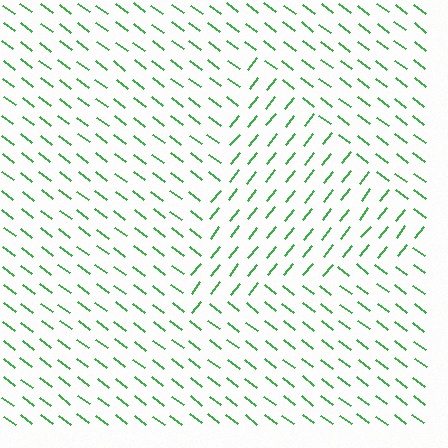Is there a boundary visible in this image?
Yes, there is a texture boundary formed by a change in line orientation.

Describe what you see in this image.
The image is filled with small green line segments. A triangle region in the image has lines oriented differently from the surrounding lines, creating a visible texture boundary.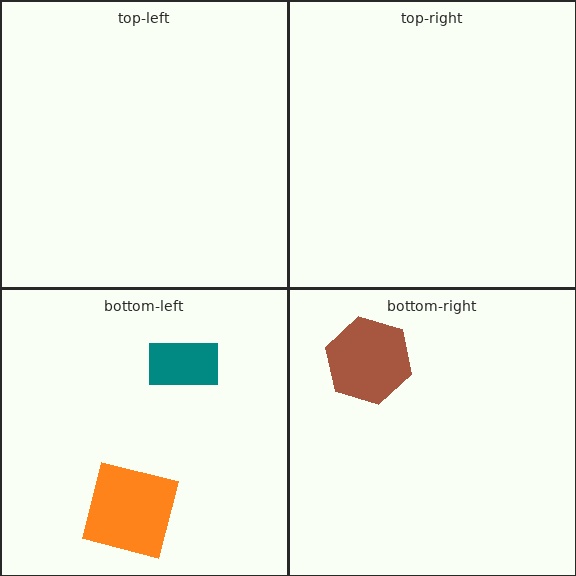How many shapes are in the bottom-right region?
1.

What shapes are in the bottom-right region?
The brown hexagon.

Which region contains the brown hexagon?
The bottom-right region.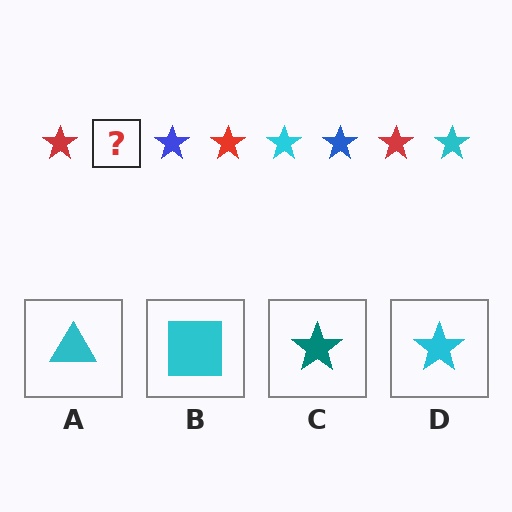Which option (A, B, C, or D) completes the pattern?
D.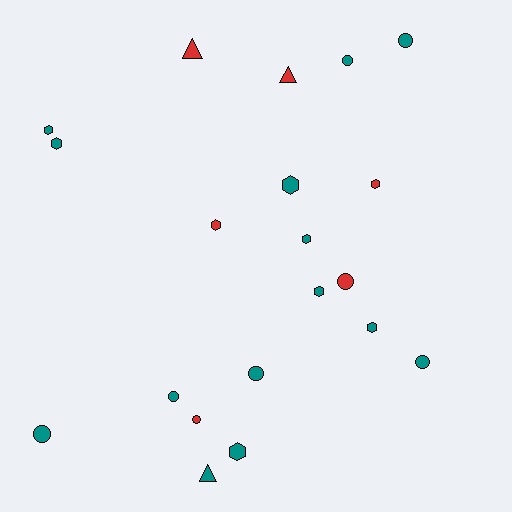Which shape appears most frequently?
Hexagon, with 9 objects.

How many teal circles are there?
There are 6 teal circles.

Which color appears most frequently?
Teal, with 14 objects.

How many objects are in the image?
There are 20 objects.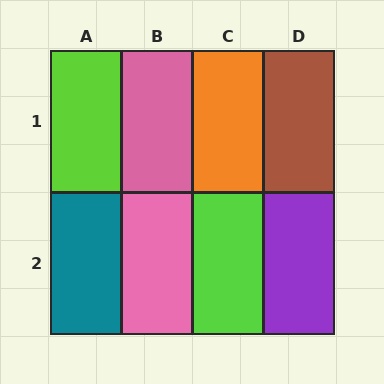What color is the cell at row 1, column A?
Lime.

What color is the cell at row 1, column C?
Orange.